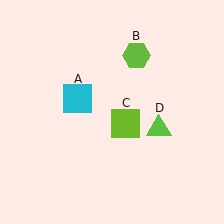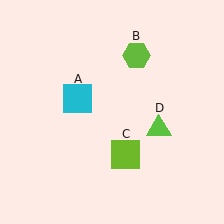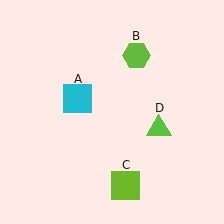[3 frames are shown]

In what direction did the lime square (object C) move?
The lime square (object C) moved down.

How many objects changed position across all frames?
1 object changed position: lime square (object C).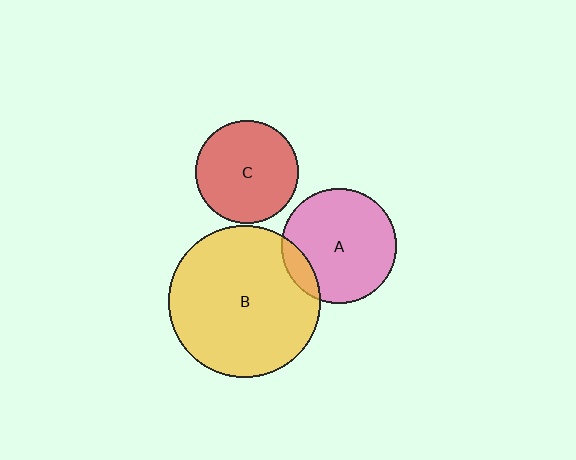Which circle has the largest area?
Circle B (yellow).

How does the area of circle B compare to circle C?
Approximately 2.2 times.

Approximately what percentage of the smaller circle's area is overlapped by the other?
Approximately 10%.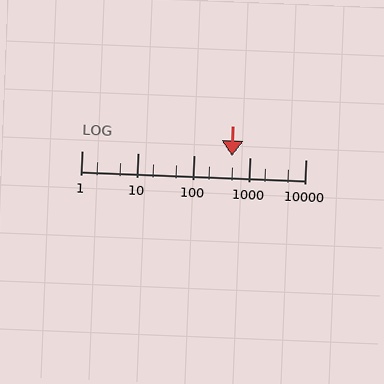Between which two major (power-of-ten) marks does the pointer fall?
The pointer is between 100 and 1000.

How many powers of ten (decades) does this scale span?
The scale spans 4 decades, from 1 to 10000.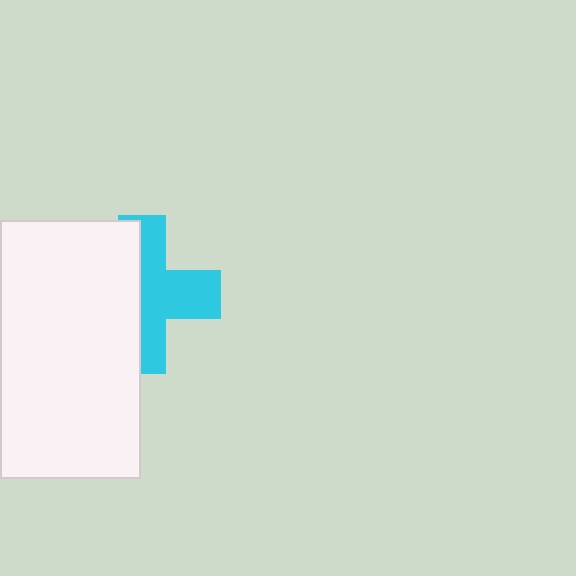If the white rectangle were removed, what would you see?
You would see the complete cyan cross.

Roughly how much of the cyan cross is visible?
About half of it is visible (roughly 51%).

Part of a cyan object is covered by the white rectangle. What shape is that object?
It is a cross.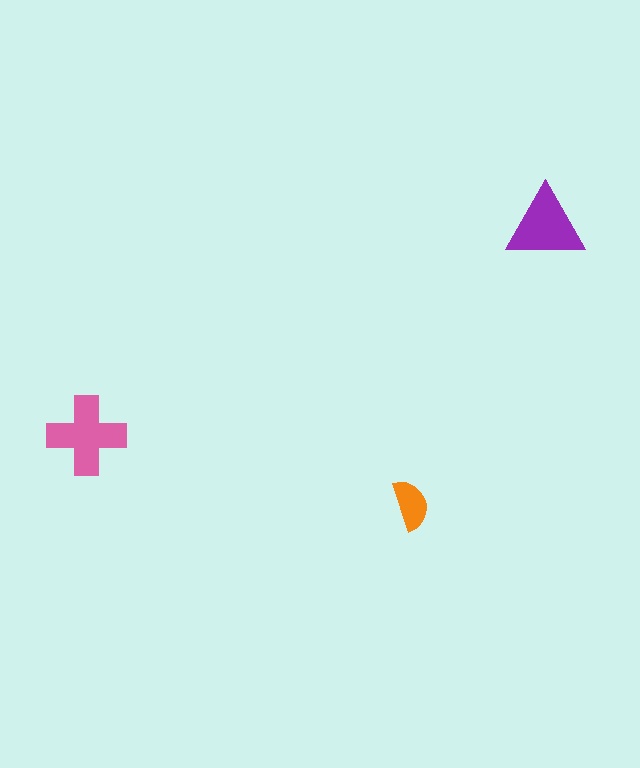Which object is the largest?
The pink cross.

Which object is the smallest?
The orange semicircle.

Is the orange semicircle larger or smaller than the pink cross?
Smaller.